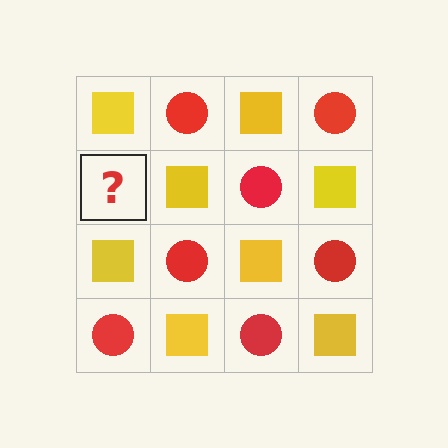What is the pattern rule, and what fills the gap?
The rule is that it alternates yellow square and red circle in a checkerboard pattern. The gap should be filled with a red circle.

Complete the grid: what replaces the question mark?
The question mark should be replaced with a red circle.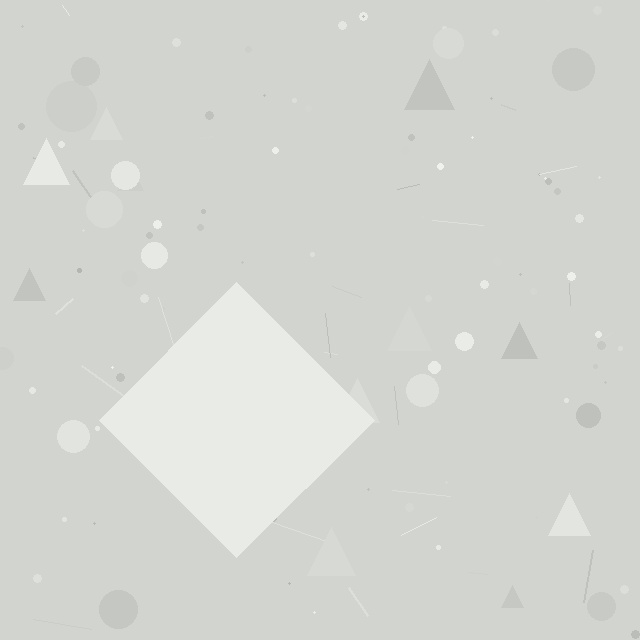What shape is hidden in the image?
A diamond is hidden in the image.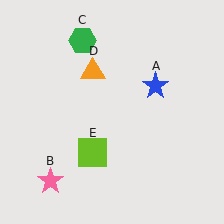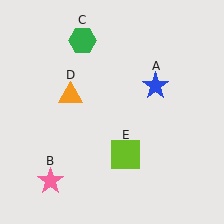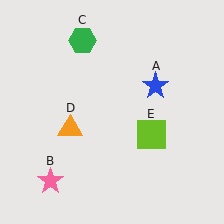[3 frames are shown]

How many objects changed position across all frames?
2 objects changed position: orange triangle (object D), lime square (object E).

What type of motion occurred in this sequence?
The orange triangle (object D), lime square (object E) rotated counterclockwise around the center of the scene.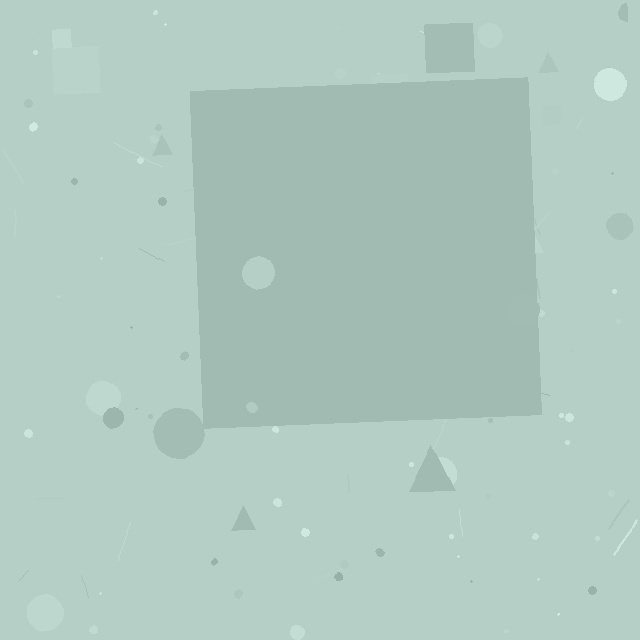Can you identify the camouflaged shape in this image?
The camouflaged shape is a square.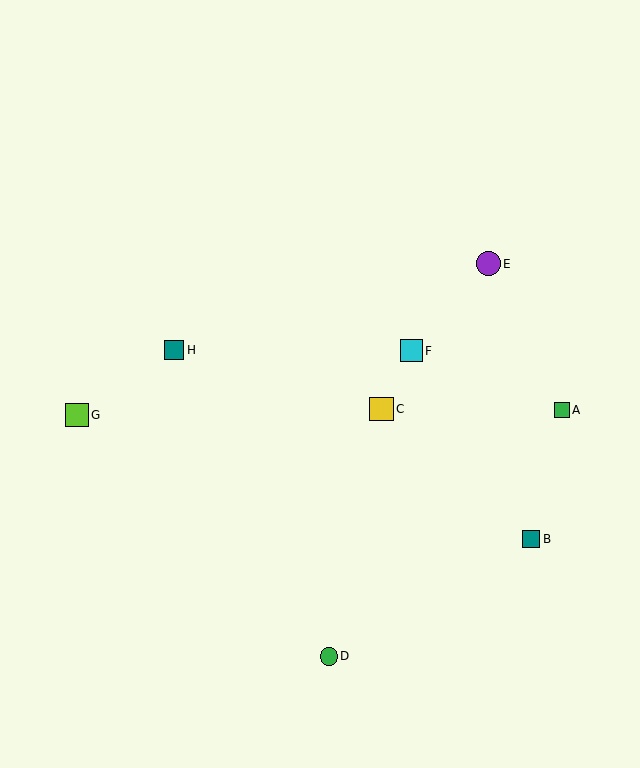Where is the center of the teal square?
The center of the teal square is at (174, 350).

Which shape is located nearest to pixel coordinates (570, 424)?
The green square (labeled A) at (562, 410) is nearest to that location.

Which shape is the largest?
The purple circle (labeled E) is the largest.